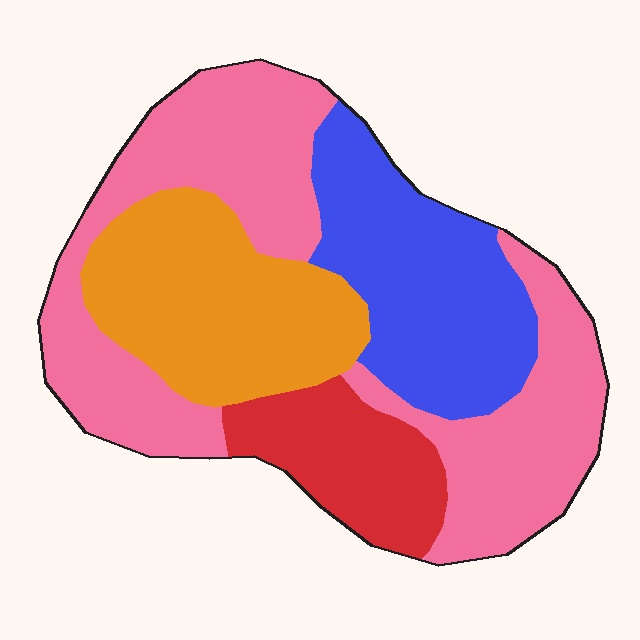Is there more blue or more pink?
Pink.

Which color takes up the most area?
Pink, at roughly 45%.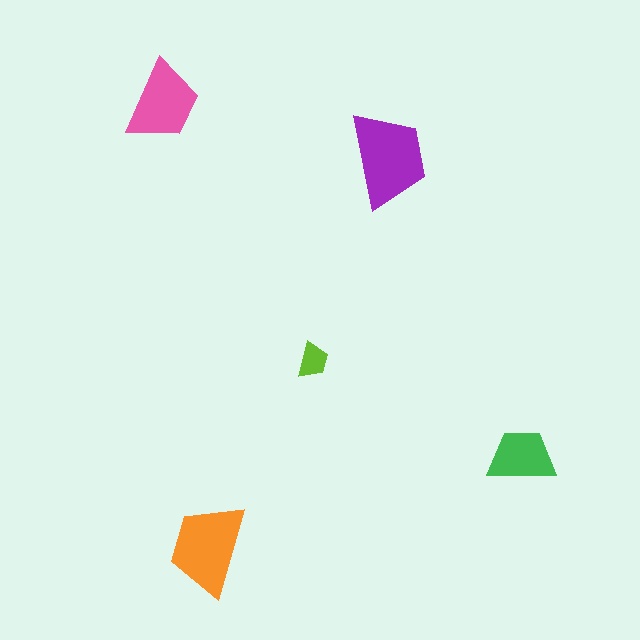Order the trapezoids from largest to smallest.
the purple one, the orange one, the pink one, the green one, the lime one.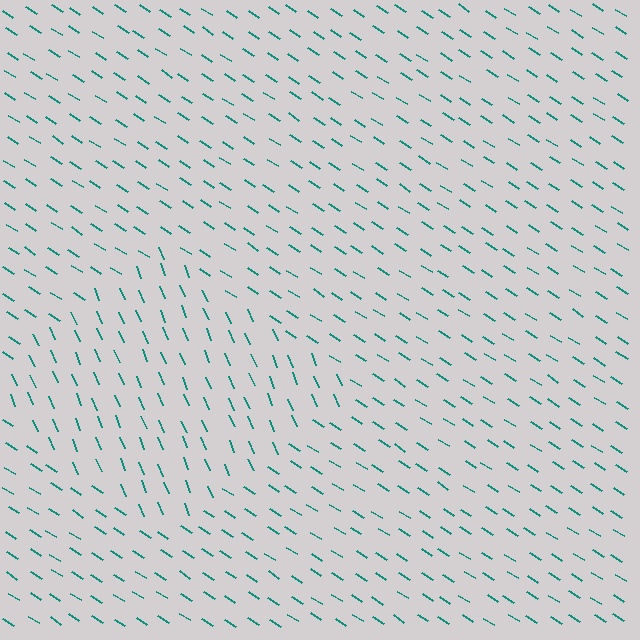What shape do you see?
I see a diamond.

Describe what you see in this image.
The image is filled with small teal line segments. A diamond region in the image has lines oriented differently from the surrounding lines, creating a visible texture boundary.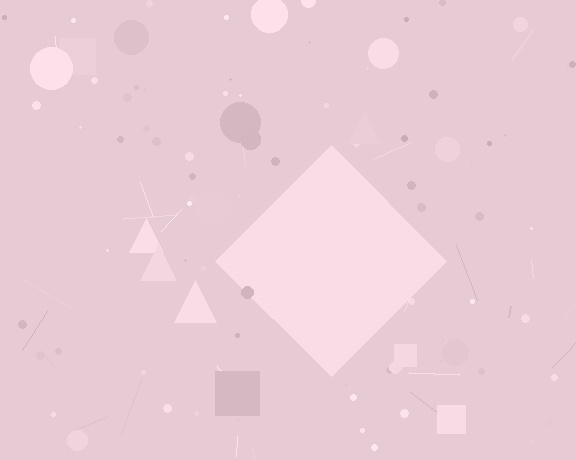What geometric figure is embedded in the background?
A diamond is embedded in the background.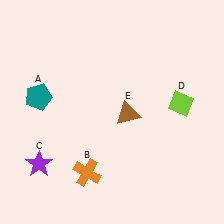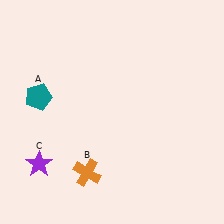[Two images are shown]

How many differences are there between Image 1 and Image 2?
There are 2 differences between the two images.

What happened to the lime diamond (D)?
The lime diamond (D) was removed in Image 2. It was in the top-right area of Image 1.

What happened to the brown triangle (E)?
The brown triangle (E) was removed in Image 2. It was in the bottom-right area of Image 1.